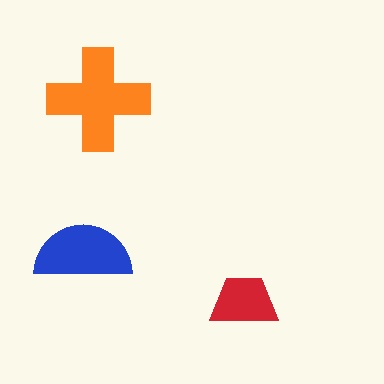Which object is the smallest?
The red trapezoid.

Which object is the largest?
The orange cross.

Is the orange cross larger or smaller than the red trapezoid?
Larger.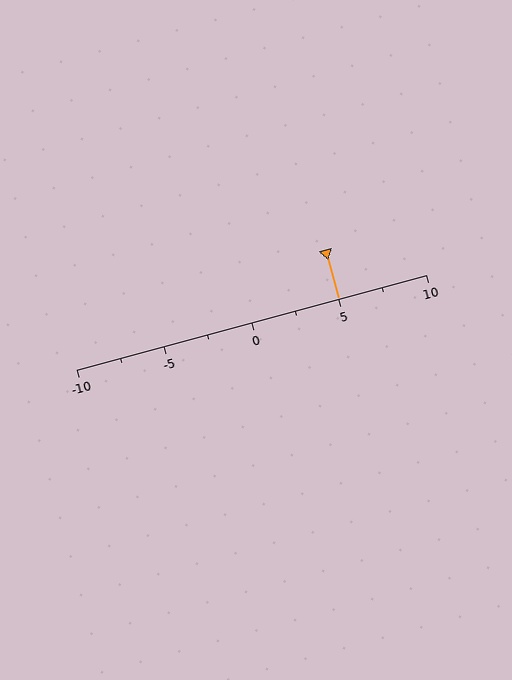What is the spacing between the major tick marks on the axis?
The major ticks are spaced 5 apart.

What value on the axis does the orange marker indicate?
The marker indicates approximately 5.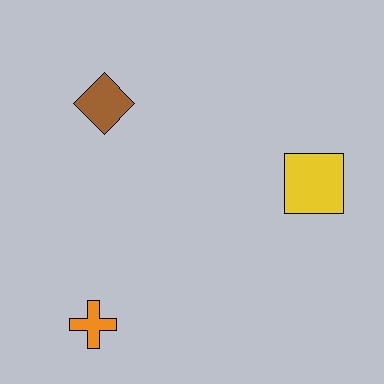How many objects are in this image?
There are 3 objects.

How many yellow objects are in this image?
There is 1 yellow object.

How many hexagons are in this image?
There are no hexagons.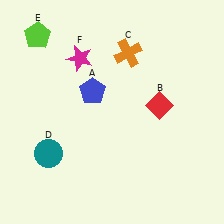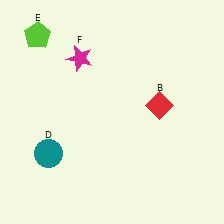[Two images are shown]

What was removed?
The orange cross (C), the blue pentagon (A) were removed in Image 2.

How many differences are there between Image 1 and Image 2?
There are 2 differences between the two images.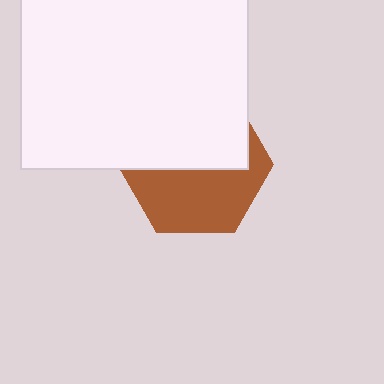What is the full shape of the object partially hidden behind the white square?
The partially hidden object is a brown hexagon.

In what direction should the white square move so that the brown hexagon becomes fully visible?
The white square should move up. That is the shortest direction to clear the overlap and leave the brown hexagon fully visible.